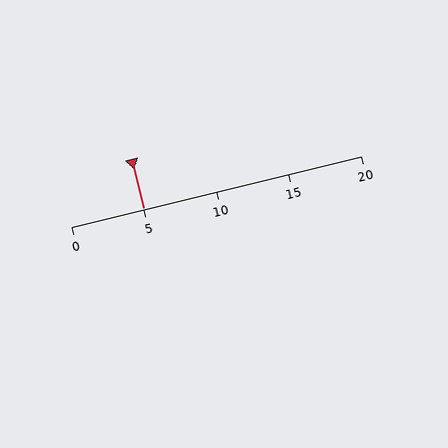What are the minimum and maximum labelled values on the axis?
The axis runs from 0 to 20.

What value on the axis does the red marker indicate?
The marker indicates approximately 5.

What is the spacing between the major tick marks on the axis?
The major ticks are spaced 5 apart.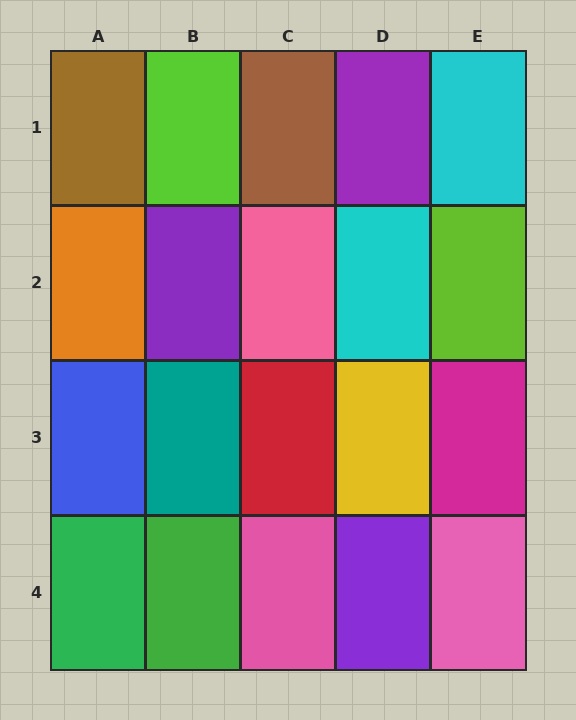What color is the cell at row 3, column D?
Yellow.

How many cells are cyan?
2 cells are cyan.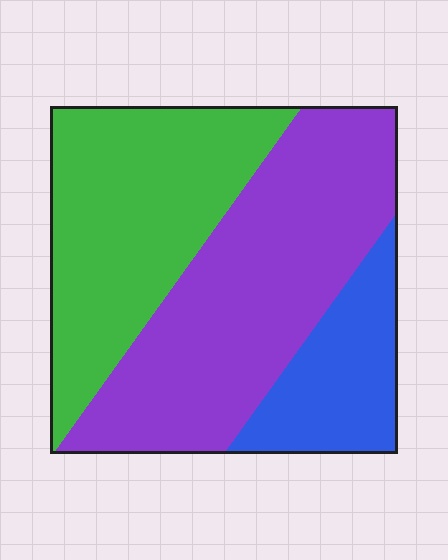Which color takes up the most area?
Purple, at roughly 45%.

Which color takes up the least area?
Blue, at roughly 15%.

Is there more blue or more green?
Green.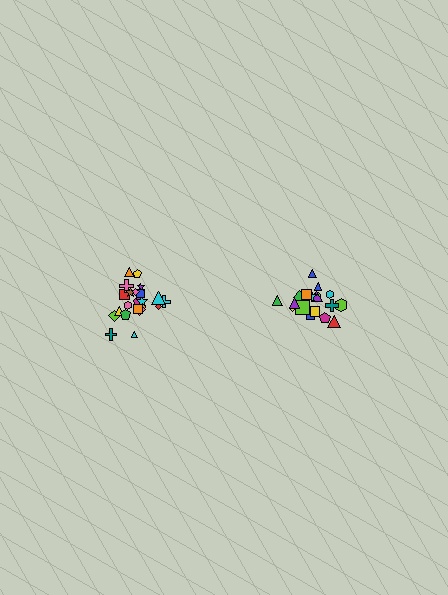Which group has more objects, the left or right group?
The left group.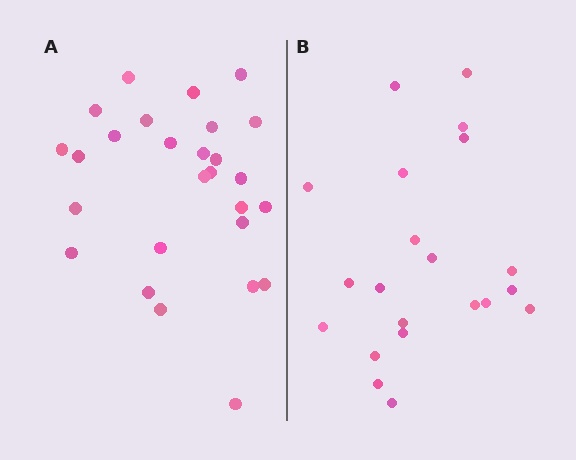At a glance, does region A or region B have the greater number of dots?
Region A (the left region) has more dots.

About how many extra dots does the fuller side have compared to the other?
Region A has about 6 more dots than region B.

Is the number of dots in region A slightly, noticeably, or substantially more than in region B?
Region A has noticeably more, but not dramatically so. The ratio is roughly 1.3 to 1.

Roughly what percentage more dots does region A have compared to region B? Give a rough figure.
About 30% more.